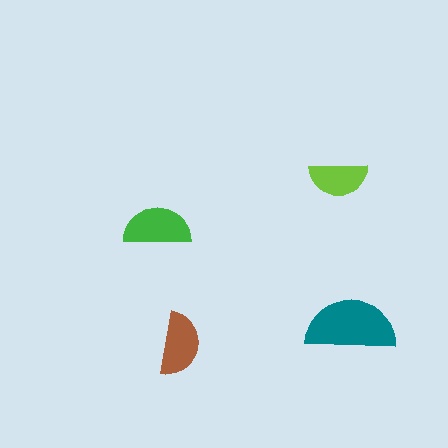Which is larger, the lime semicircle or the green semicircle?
The green one.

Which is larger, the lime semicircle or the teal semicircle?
The teal one.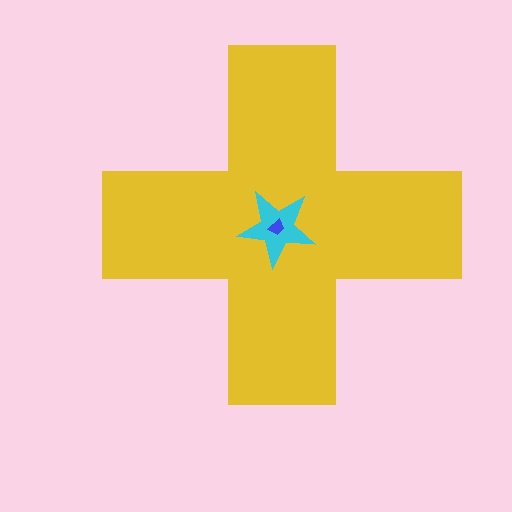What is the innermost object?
The blue trapezoid.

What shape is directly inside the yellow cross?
The cyan star.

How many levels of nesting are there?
3.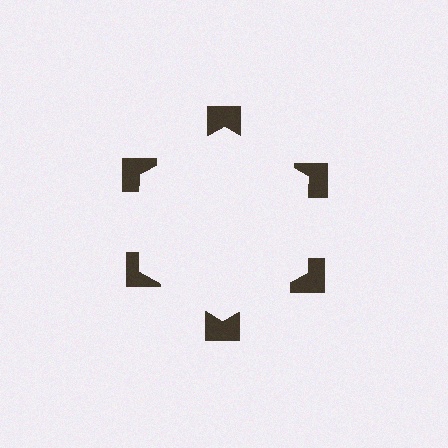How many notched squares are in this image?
There are 6 — one at each vertex of the illusory hexagon.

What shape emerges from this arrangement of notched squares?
An illusory hexagon — its edges are inferred from the aligned wedge cuts in the notched squares, not physically drawn.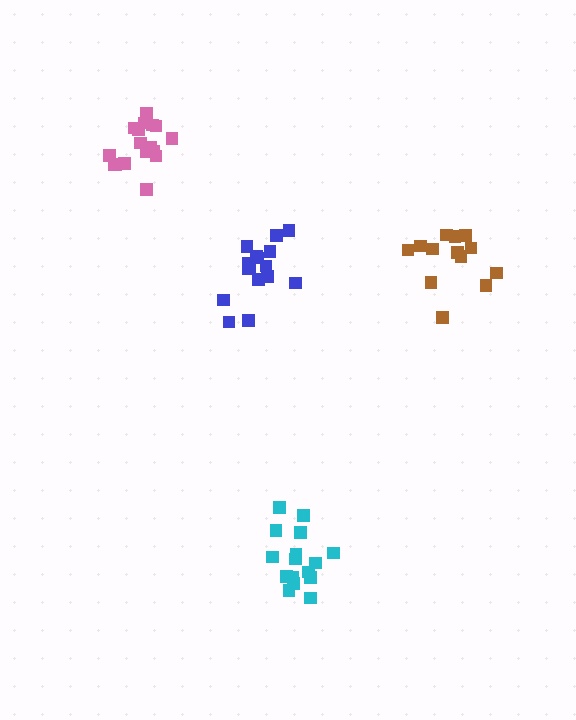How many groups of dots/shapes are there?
There are 4 groups.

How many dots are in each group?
Group 1: 17 dots, Group 2: 13 dots, Group 3: 16 dots, Group 4: 17 dots (63 total).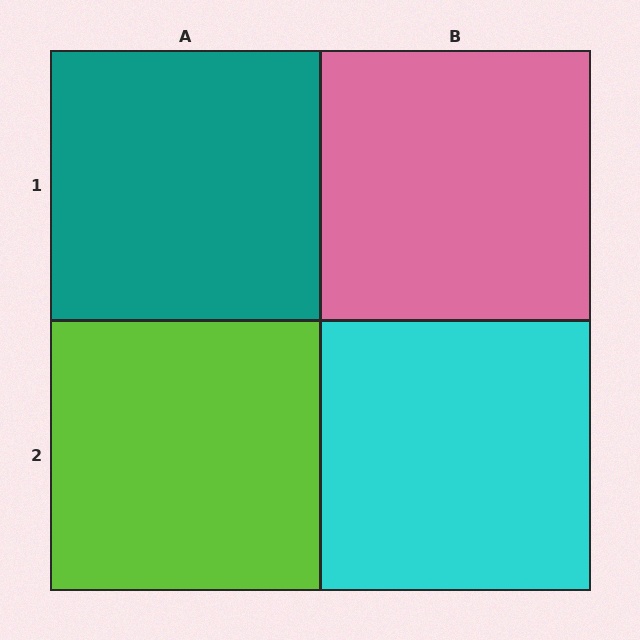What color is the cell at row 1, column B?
Pink.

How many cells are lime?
1 cell is lime.